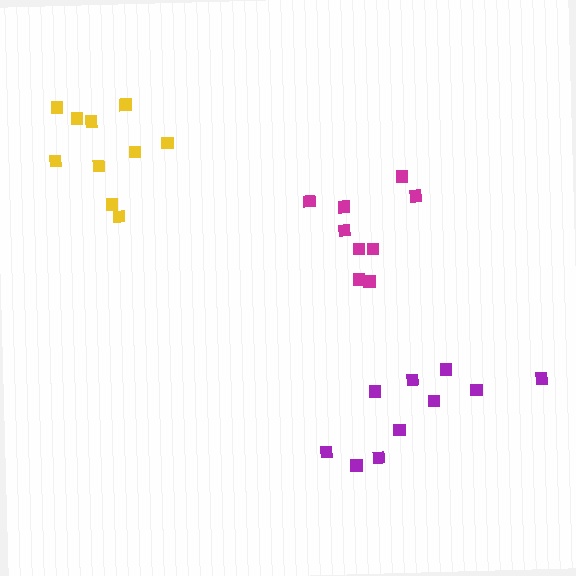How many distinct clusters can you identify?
There are 3 distinct clusters.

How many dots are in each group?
Group 1: 10 dots, Group 2: 9 dots, Group 3: 10 dots (29 total).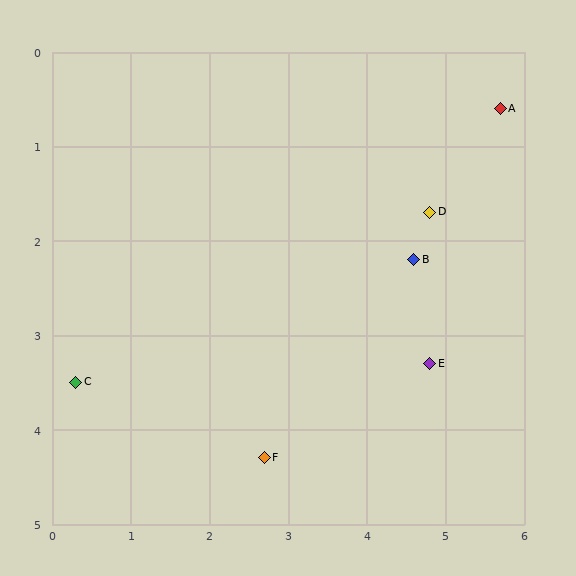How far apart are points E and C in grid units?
Points E and C are about 4.5 grid units apart.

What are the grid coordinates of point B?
Point B is at approximately (4.6, 2.2).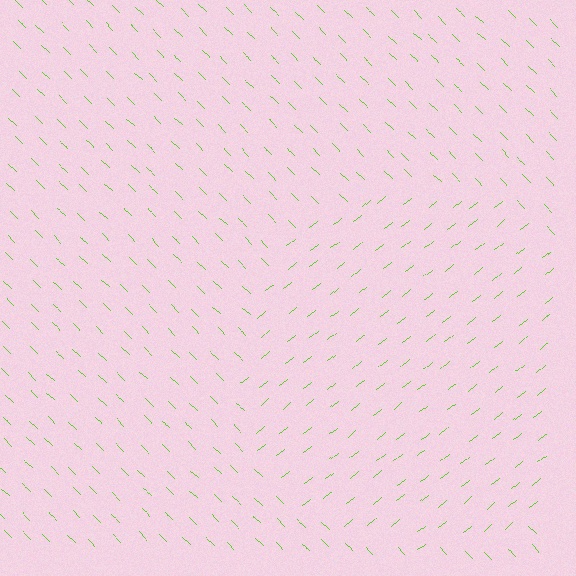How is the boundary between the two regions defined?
The boundary is defined purely by a change in line orientation (approximately 82 degrees difference). All lines are the same color and thickness.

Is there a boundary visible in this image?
Yes, there is a texture boundary formed by a change in line orientation.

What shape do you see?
I see a circle.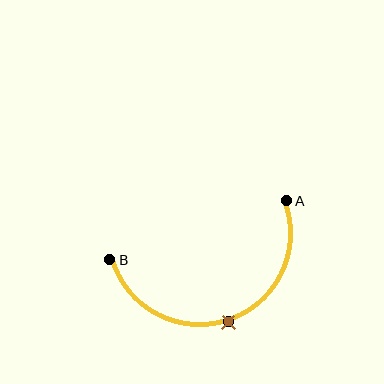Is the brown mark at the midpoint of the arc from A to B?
Yes. The brown mark lies on the arc at equal arc-length from both A and B — it is the arc midpoint.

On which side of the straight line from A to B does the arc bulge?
The arc bulges below the straight line connecting A and B.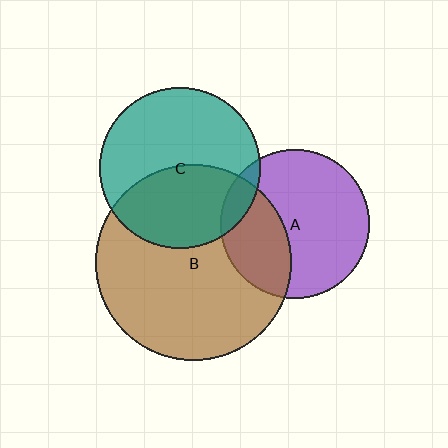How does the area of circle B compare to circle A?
Approximately 1.8 times.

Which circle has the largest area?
Circle B (brown).